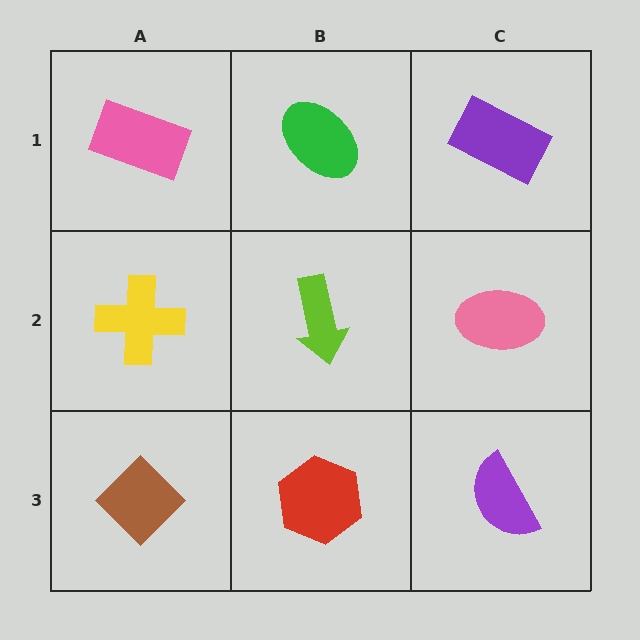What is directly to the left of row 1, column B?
A pink rectangle.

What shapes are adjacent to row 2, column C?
A purple rectangle (row 1, column C), a purple semicircle (row 3, column C), a lime arrow (row 2, column B).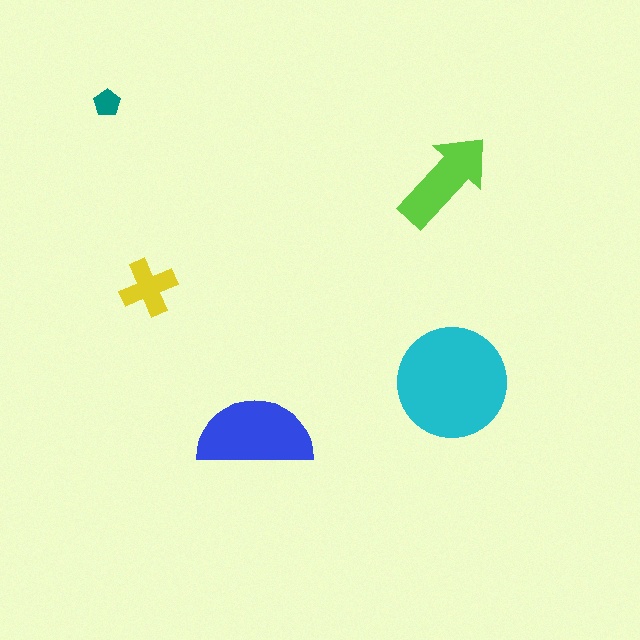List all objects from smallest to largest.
The teal pentagon, the yellow cross, the lime arrow, the blue semicircle, the cyan circle.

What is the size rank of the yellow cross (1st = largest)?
4th.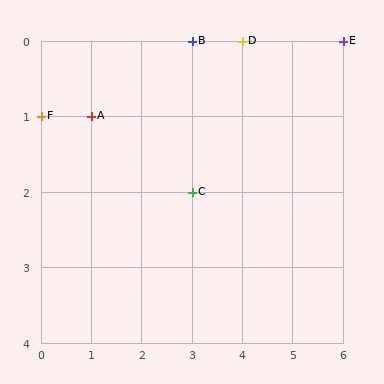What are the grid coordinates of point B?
Point B is at grid coordinates (3, 0).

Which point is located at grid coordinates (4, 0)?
Point D is at (4, 0).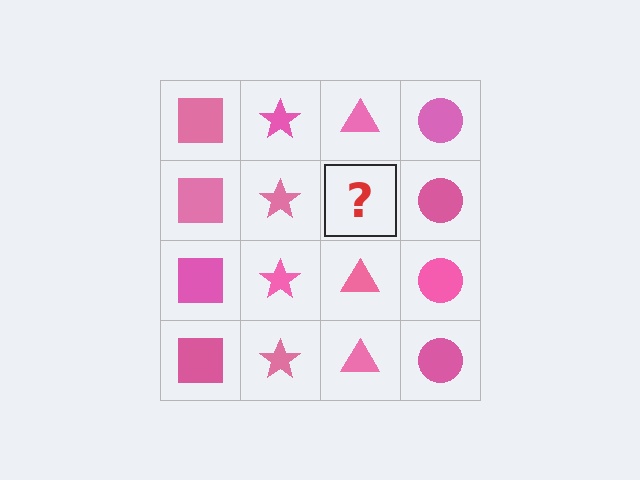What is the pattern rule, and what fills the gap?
The rule is that each column has a consistent shape. The gap should be filled with a pink triangle.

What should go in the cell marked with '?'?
The missing cell should contain a pink triangle.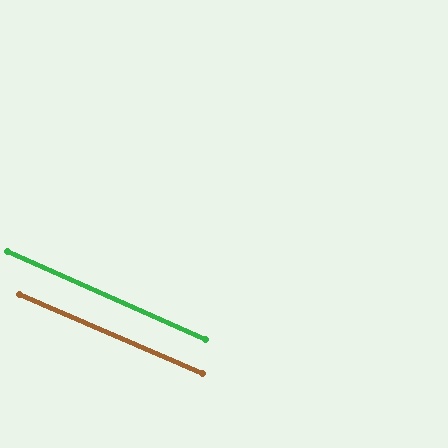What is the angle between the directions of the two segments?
Approximately 1 degree.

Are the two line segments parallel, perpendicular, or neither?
Parallel — their directions differ by only 0.6°.